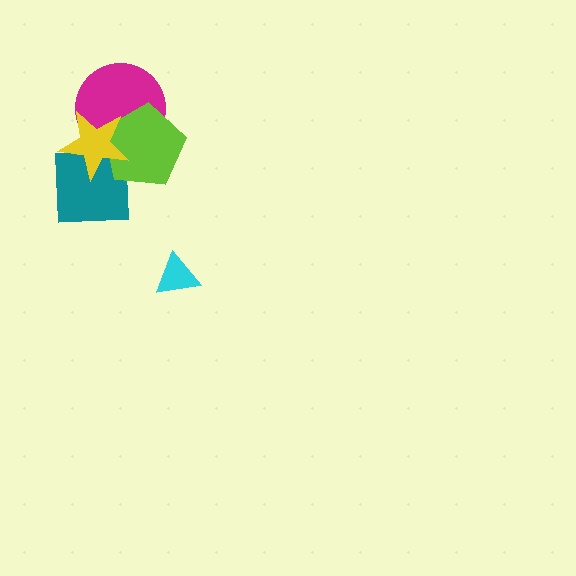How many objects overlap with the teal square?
2 objects overlap with the teal square.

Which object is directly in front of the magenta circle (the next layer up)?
The lime pentagon is directly in front of the magenta circle.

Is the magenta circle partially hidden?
Yes, it is partially covered by another shape.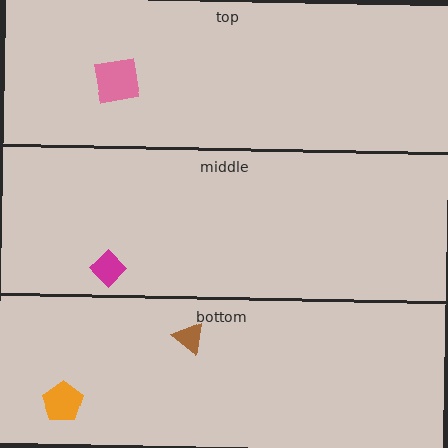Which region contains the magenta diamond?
The middle region.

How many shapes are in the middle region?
1.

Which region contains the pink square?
The top region.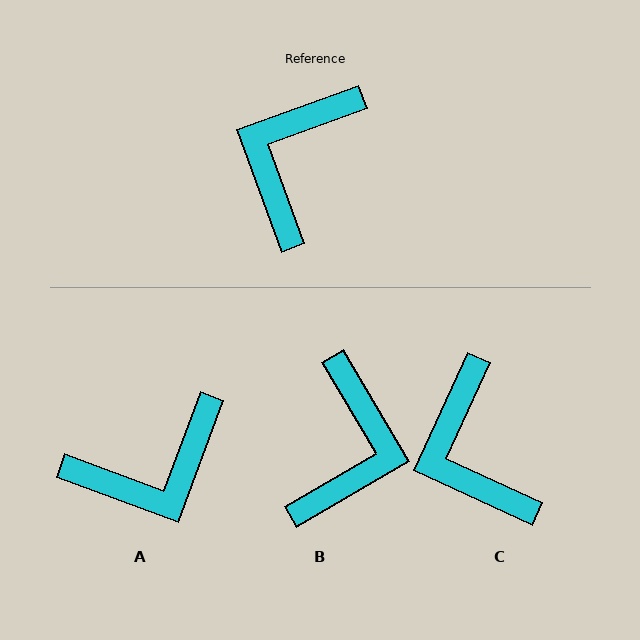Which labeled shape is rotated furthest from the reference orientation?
B, about 170 degrees away.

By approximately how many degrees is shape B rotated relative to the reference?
Approximately 170 degrees clockwise.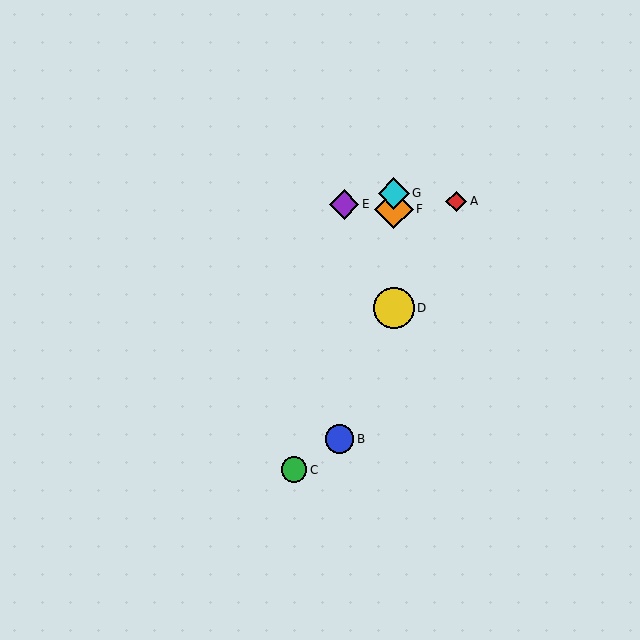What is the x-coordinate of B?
Object B is at x≈340.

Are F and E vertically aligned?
No, F is at x≈394 and E is at x≈344.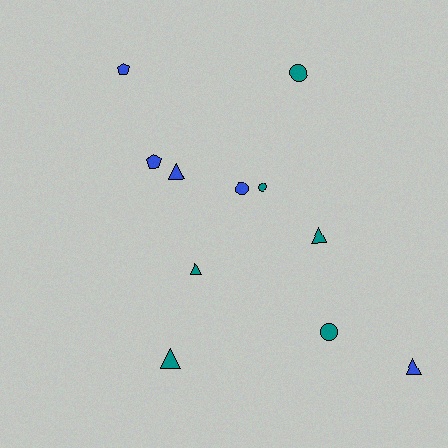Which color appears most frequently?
Teal, with 6 objects.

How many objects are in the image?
There are 11 objects.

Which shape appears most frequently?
Triangle, with 5 objects.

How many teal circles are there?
There are 3 teal circles.